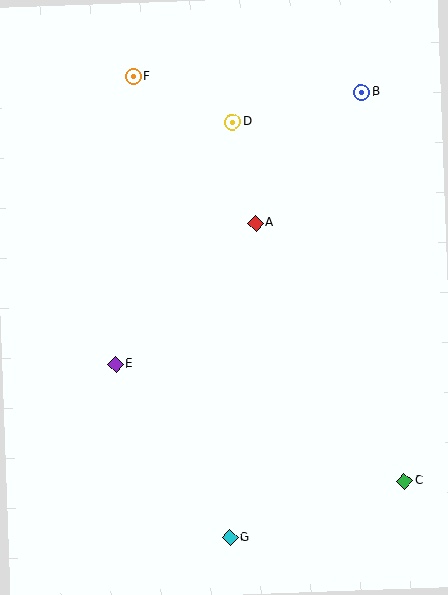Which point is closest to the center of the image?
Point A at (256, 223) is closest to the center.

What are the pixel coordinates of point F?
Point F is at (133, 76).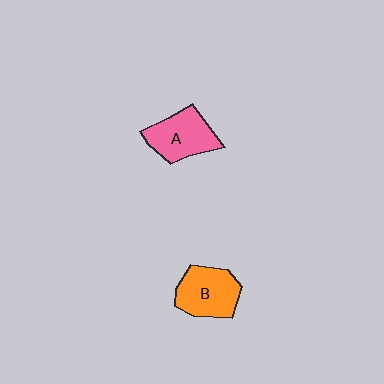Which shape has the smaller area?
Shape A (pink).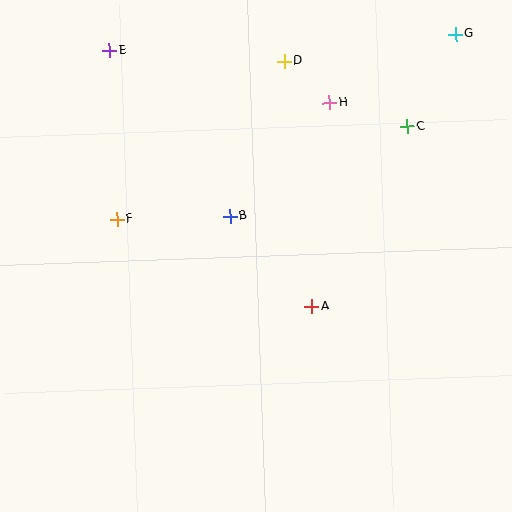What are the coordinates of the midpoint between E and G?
The midpoint between E and G is at (282, 42).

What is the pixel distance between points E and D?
The distance between E and D is 175 pixels.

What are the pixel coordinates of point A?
Point A is at (312, 306).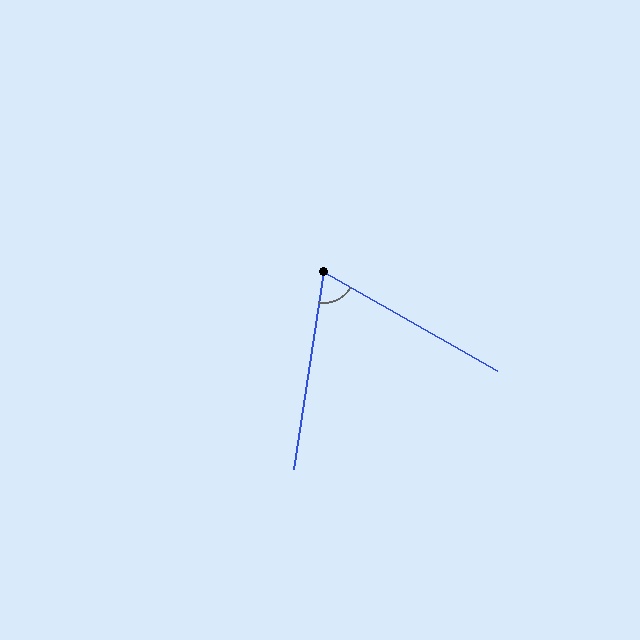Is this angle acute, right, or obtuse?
It is acute.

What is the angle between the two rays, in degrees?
Approximately 69 degrees.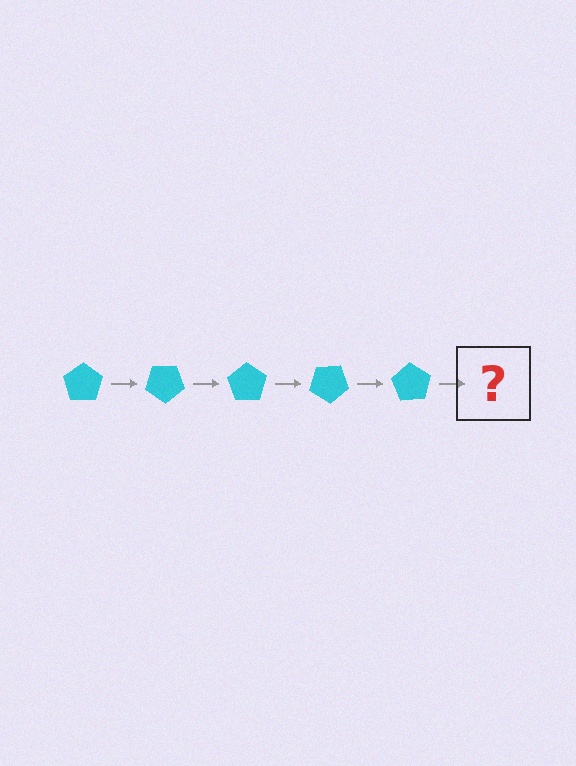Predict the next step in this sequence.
The next step is a cyan pentagon rotated 175 degrees.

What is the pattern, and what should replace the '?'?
The pattern is that the pentagon rotates 35 degrees each step. The '?' should be a cyan pentagon rotated 175 degrees.